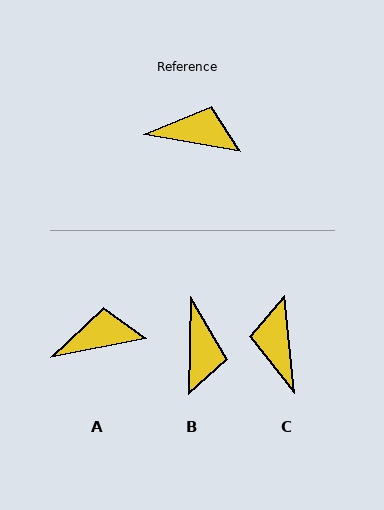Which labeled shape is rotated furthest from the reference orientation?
C, about 106 degrees away.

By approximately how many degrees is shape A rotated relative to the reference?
Approximately 21 degrees counter-clockwise.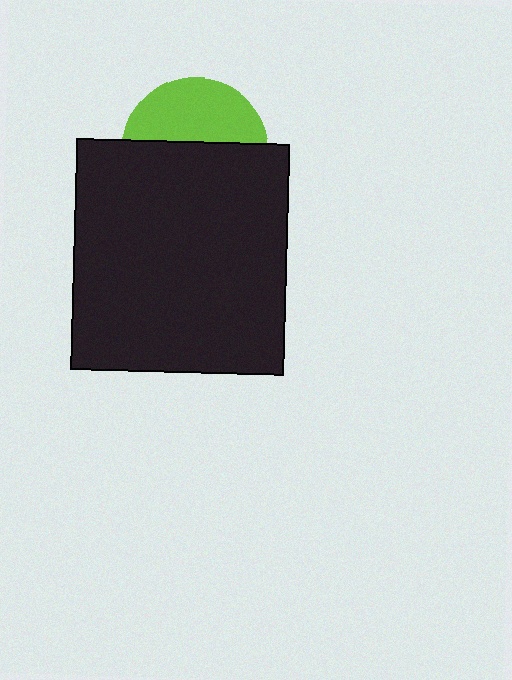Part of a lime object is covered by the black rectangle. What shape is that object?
It is a circle.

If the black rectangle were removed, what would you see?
You would see the complete lime circle.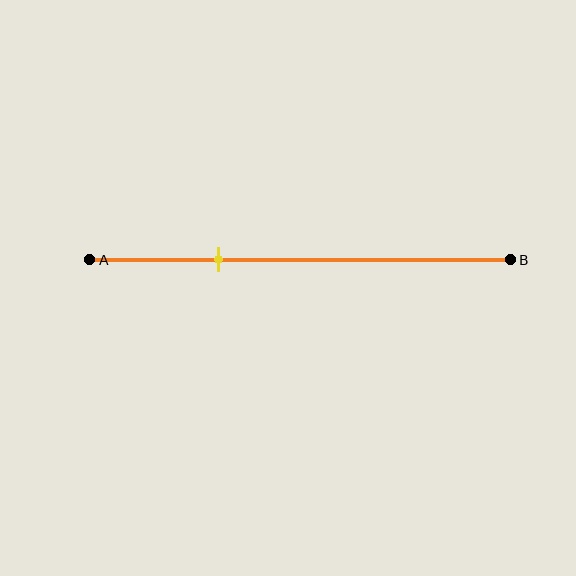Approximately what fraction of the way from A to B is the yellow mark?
The yellow mark is approximately 30% of the way from A to B.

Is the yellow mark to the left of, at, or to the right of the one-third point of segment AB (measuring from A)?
The yellow mark is approximately at the one-third point of segment AB.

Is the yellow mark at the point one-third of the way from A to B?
Yes, the mark is approximately at the one-third point.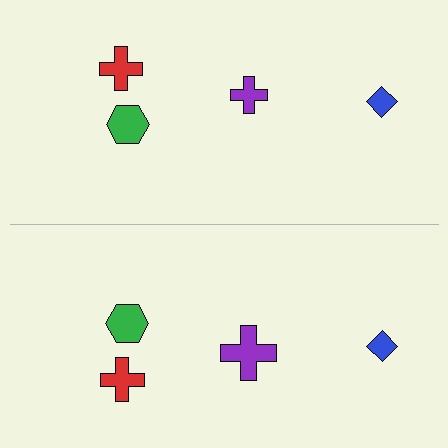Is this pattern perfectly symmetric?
No, the pattern is not perfectly symmetric. The purple cross on the bottom side has a different size than its mirror counterpart.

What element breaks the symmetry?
The purple cross on the bottom side has a different size than its mirror counterpart.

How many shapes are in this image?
There are 8 shapes in this image.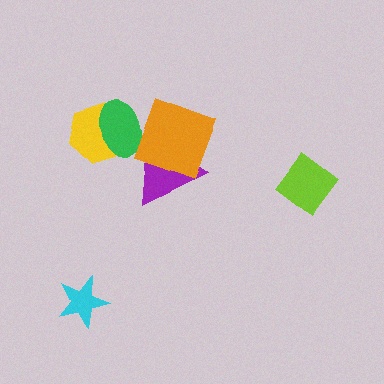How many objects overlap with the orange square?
1 object overlaps with the orange square.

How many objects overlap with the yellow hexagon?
1 object overlaps with the yellow hexagon.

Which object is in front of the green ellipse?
The purple triangle is in front of the green ellipse.